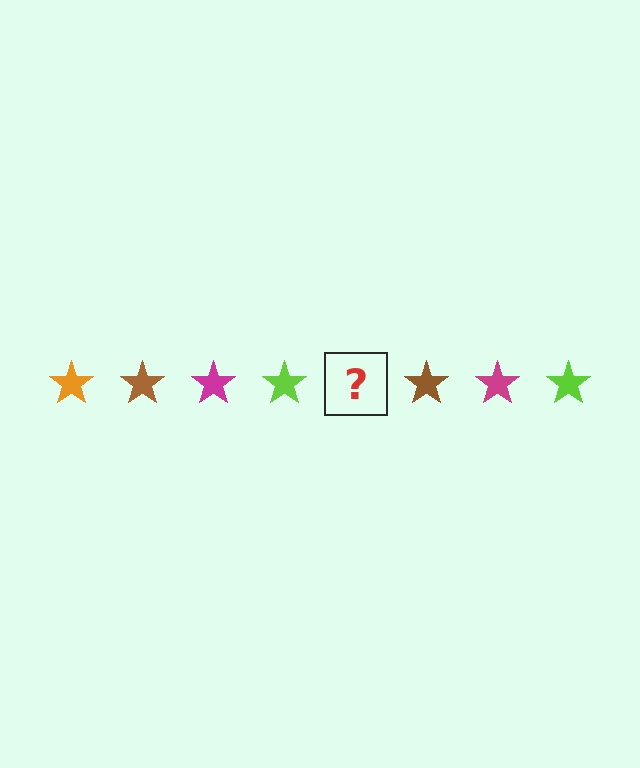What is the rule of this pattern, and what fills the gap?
The rule is that the pattern cycles through orange, brown, magenta, lime stars. The gap should be filled with an orange star.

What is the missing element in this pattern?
The missing element is an orange star.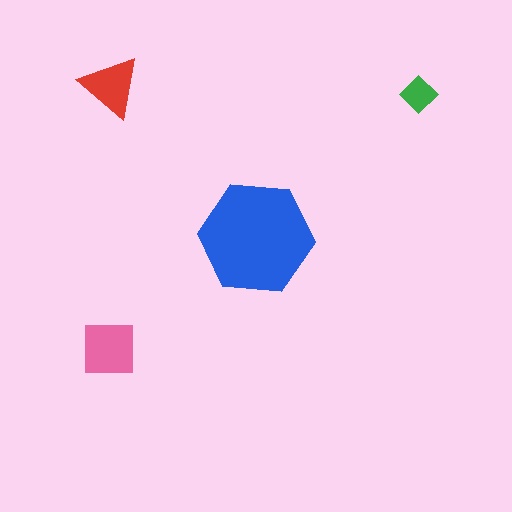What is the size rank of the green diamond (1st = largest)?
4th.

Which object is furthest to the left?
The pink square is leftmost.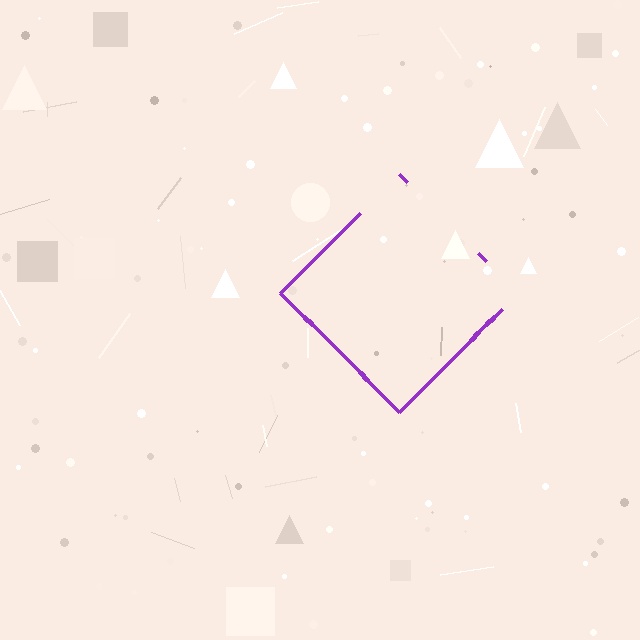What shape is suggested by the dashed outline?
The dashed outline suggests a diamond.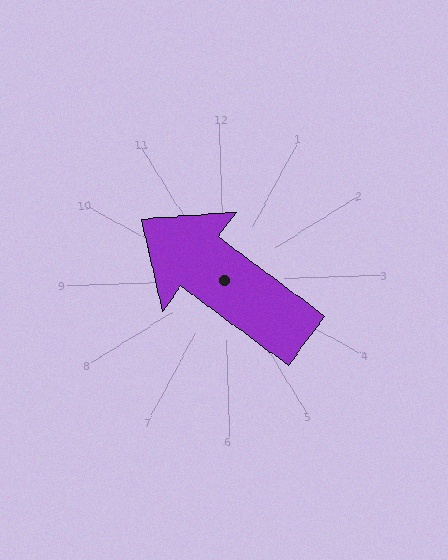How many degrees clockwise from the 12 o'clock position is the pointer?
Approximately 308 degrees.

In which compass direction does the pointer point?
Northwest.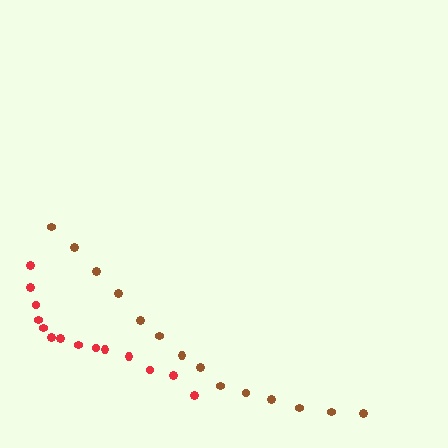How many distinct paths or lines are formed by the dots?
There are 2 distinct paths.